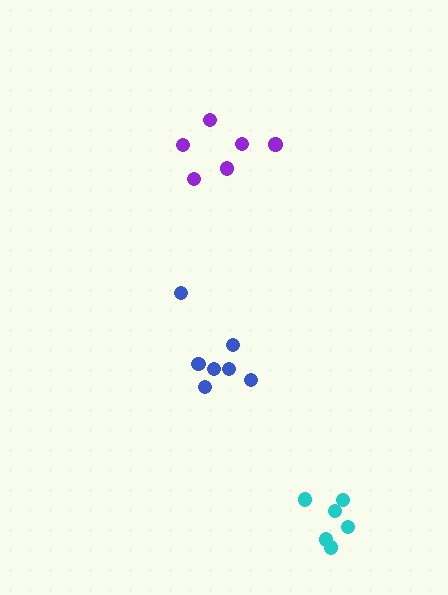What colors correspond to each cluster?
The clusters are colored: blue, purple, cyan.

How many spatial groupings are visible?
There are 3 spatial groupings.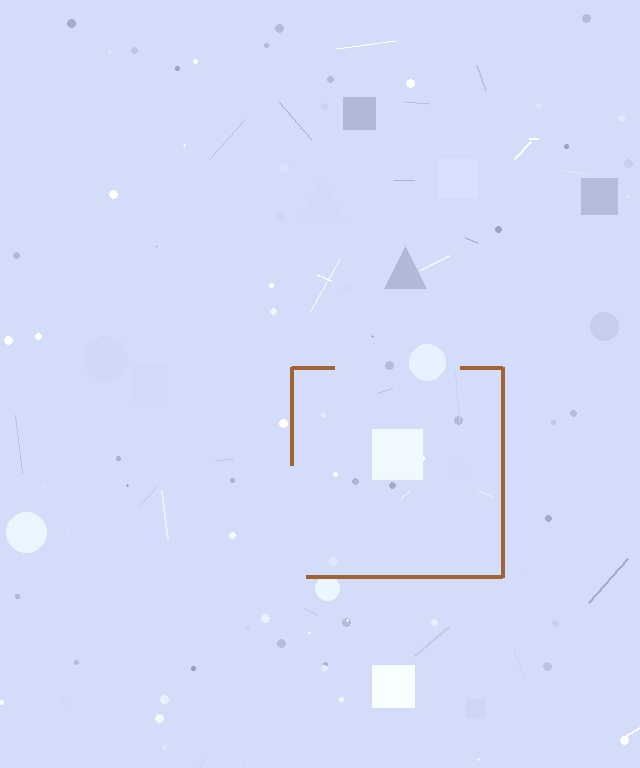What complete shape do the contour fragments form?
The contour fragments form a square.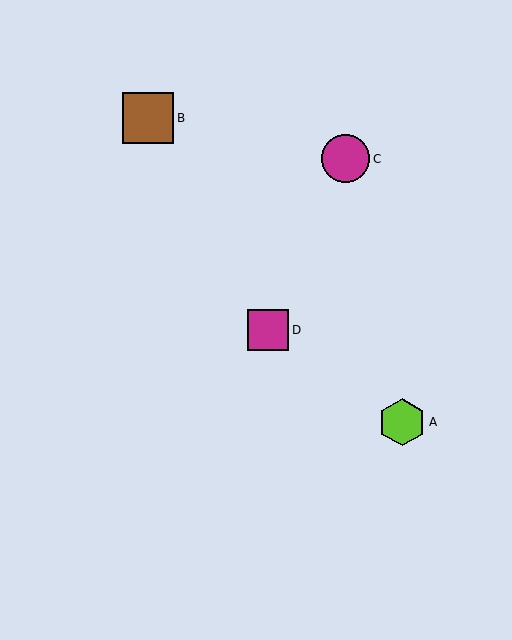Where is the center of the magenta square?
The center of the magenta square is at (268, 330).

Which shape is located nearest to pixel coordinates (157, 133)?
The brown square (labeled B) at (148, 118) is nearest to that location.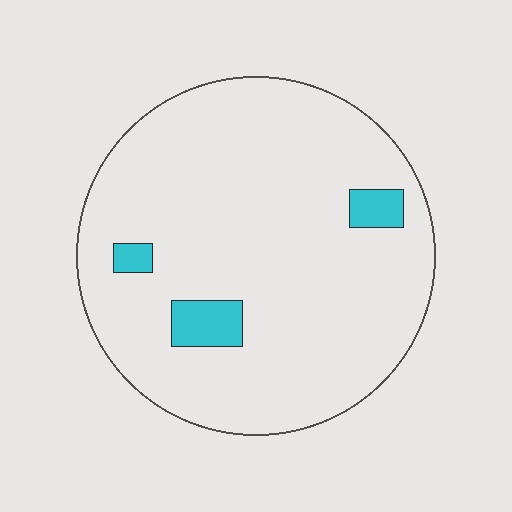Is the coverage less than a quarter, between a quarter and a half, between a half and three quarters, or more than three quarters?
Less than a quarter.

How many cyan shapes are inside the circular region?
3.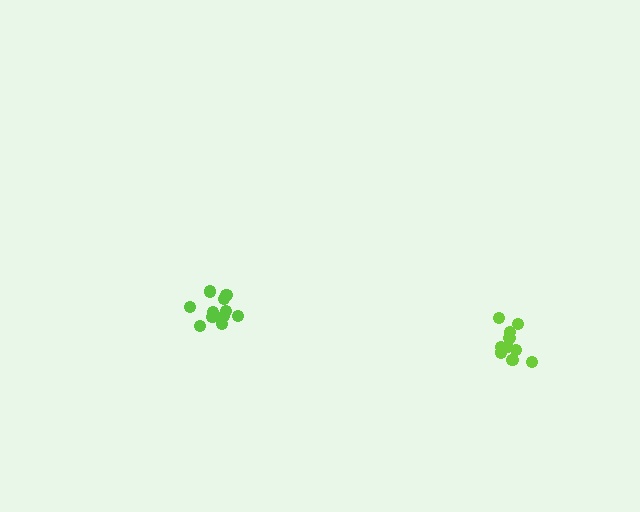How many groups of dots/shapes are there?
There are 2 groups.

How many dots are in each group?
Group 1: 11 dots, Group 2: 10 dots (21 total).